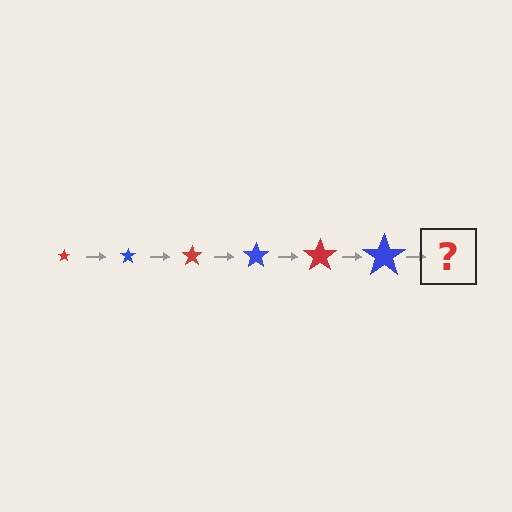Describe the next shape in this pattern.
It should be a red star, larger than the previous one.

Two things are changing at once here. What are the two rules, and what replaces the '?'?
The two rules are that the star grows larger each step and the color cycles through red and blue. The '?' should be a red star, larger than the previous one.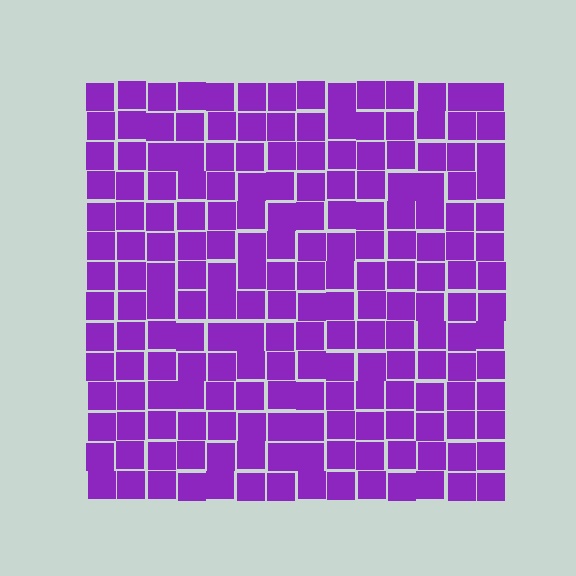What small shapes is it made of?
It is made of small squares.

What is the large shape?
The large shape is a square.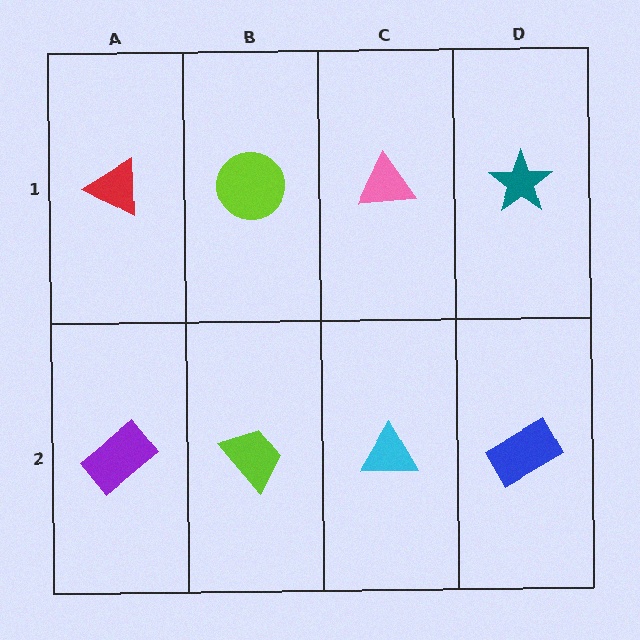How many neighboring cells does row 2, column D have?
2.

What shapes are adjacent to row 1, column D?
A blue rectangle (row 2, column D), a pink triangle (row 1, column C).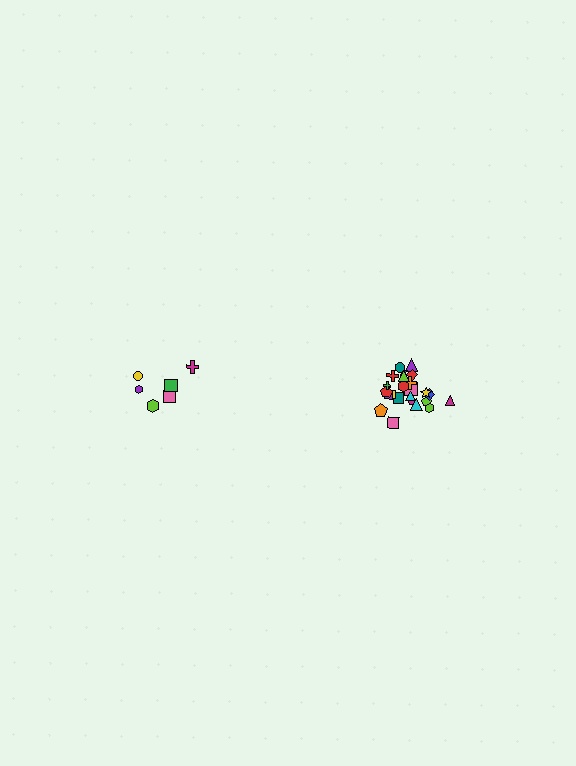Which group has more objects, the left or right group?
The right group.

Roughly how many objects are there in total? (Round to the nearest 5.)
Roughly 30 objects in total.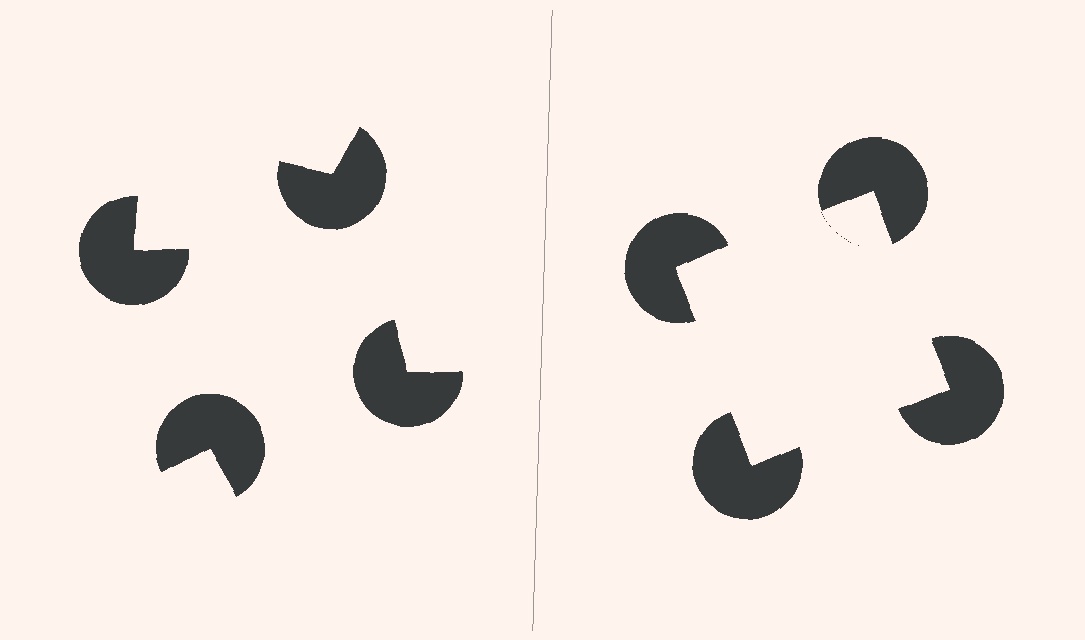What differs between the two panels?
The pac-man discs are positioned identically on both sides; only the wedge orientations differ. On the right they align to a square; on the left they are misaligned.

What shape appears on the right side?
An illusory square.